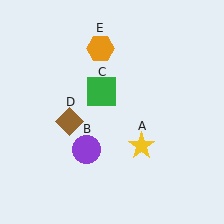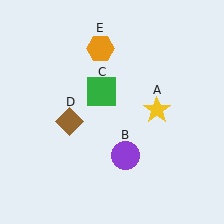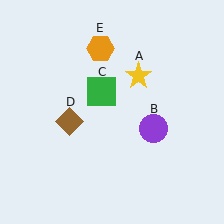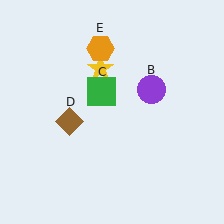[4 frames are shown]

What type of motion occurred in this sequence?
The yellow star (object A), purple circle (object B) rotated counterclockwise around the center of the scene.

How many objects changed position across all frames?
2 objects changed position: yellow star (object A), purple circle (object B).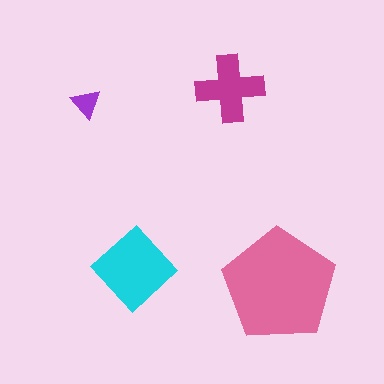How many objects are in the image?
There are 4 objects in the image.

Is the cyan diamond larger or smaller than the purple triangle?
Larger.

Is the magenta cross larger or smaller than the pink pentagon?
Smaller.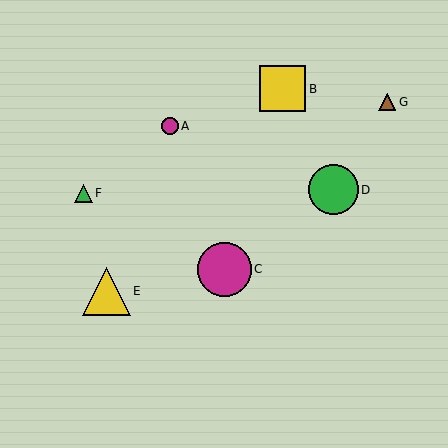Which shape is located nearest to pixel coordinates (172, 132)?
The magenta circle (labeled A) at (170, 126) is nearest to that location.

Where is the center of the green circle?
The center of the green circle is at (333, 190).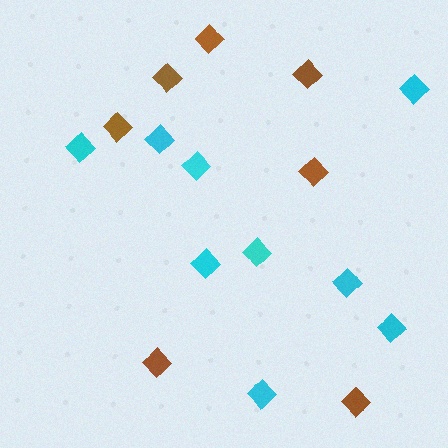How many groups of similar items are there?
There are 2 groups: one group of brown diamonds (7) and one group of cyan diamonds (9).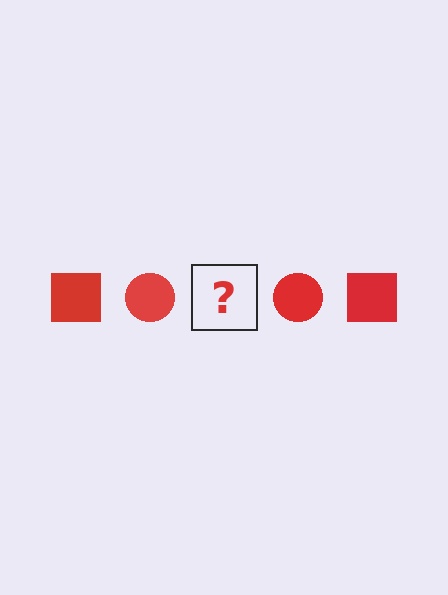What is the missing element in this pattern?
The missing element is a red square.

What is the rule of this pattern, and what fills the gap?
The rule is that the pattern cycles through square, circle shapes in red. The gap should be filled with a red square.